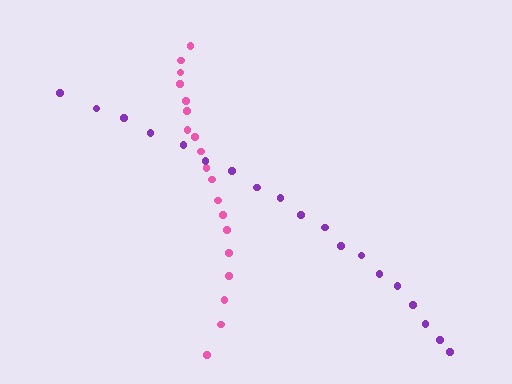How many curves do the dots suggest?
There are 2 distinct paths.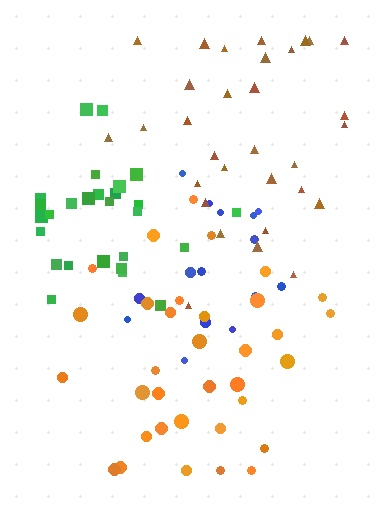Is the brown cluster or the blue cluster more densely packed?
Brown.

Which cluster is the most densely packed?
Green.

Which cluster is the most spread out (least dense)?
Blue.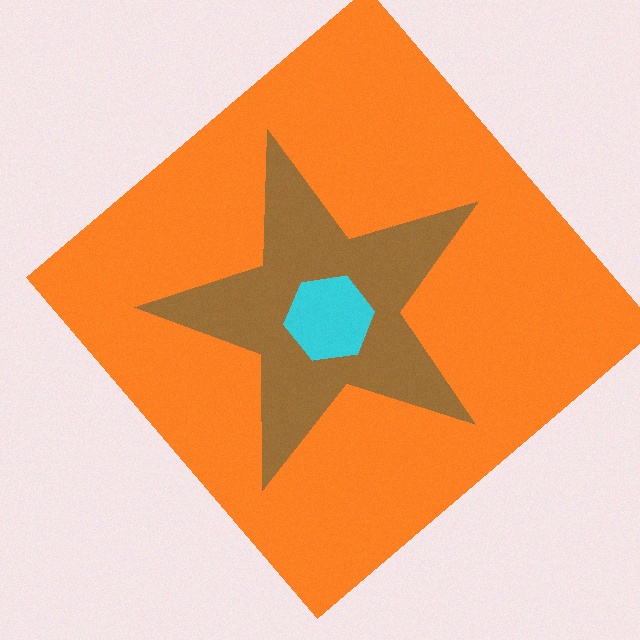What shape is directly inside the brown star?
The cyan hexagon.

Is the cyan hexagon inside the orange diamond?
Yes.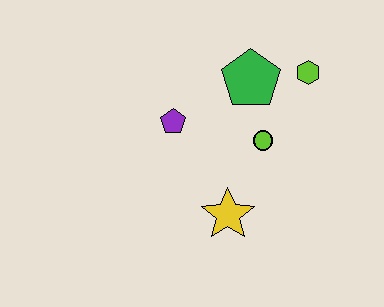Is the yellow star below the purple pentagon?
Yes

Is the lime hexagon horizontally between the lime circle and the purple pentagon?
No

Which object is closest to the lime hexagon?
The green pentagon is closest to the lime hexagon.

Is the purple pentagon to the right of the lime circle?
No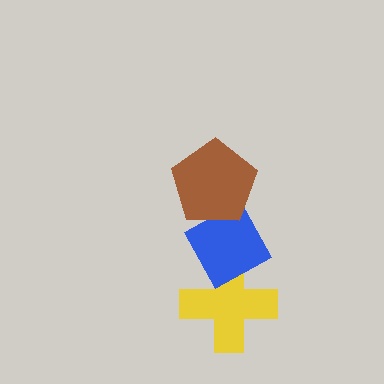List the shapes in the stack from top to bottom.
From top to bottom: the brown pentagon, the blue diamond, the yellow cross.